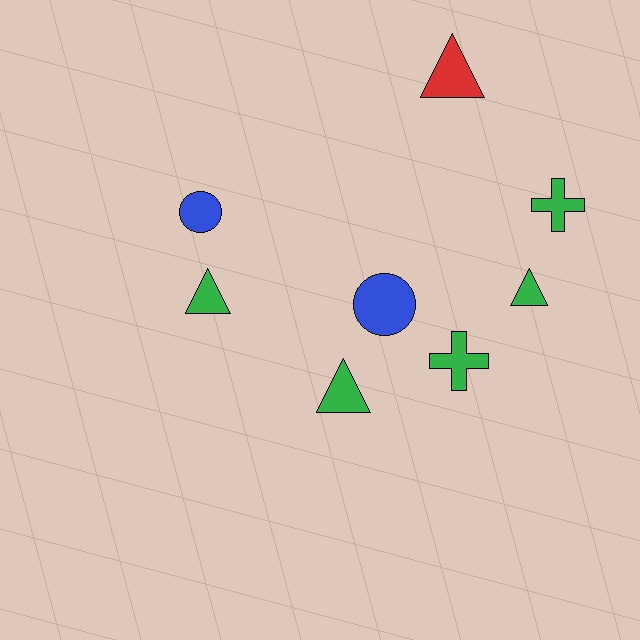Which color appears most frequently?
Green, with 5 objects.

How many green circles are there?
There are no green circles.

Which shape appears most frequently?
Triangle, with 4 objects.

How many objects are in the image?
There are 8 objects.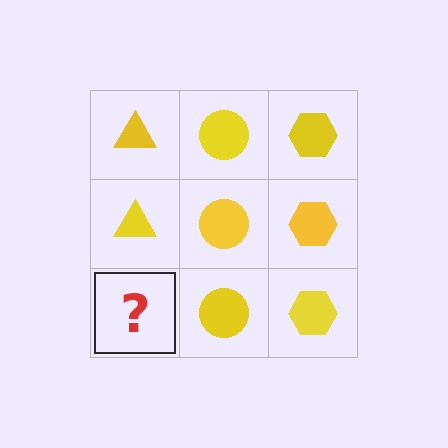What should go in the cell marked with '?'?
The missing cell should contain a yellow triangle.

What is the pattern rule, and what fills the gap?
The rule is that each column has a consistent shape. The gap should be filled with a yellow triangle.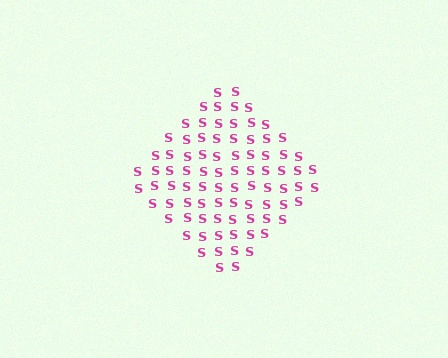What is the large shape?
The large shape is a diamond.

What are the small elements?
The small elements are letter S's.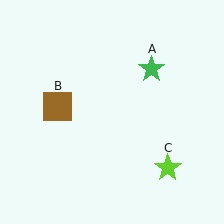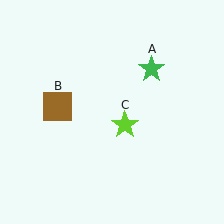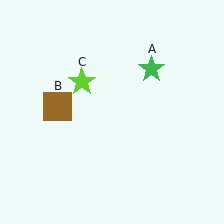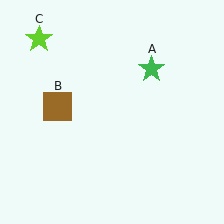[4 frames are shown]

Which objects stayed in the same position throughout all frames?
Green star (object A) and brown square (object B) remained stationary.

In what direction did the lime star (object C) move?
The lime star (object C) moved up and to the left.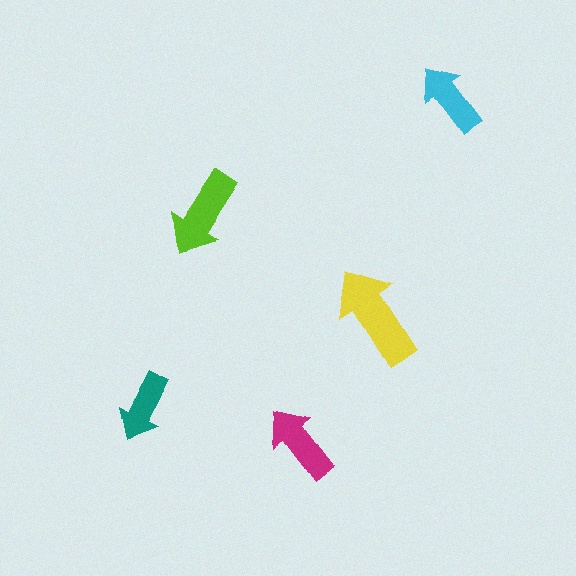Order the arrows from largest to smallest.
the yellow one, the lime one, the magenta one, the cyan one, the teal one.